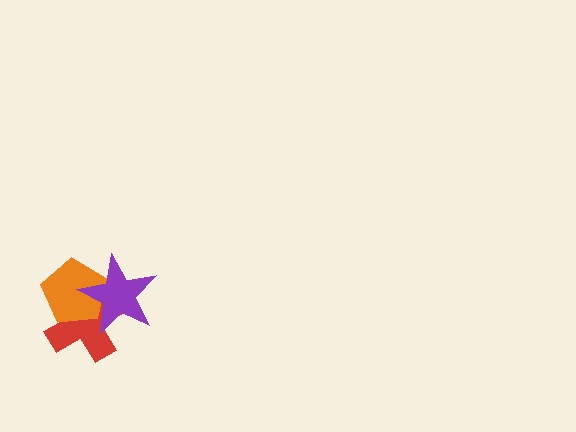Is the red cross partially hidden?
Yes, it is partially covered by another shape.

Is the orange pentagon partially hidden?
Yes, it is partially covered by another shape.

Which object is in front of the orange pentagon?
The purple star is in front of the orange pentagon.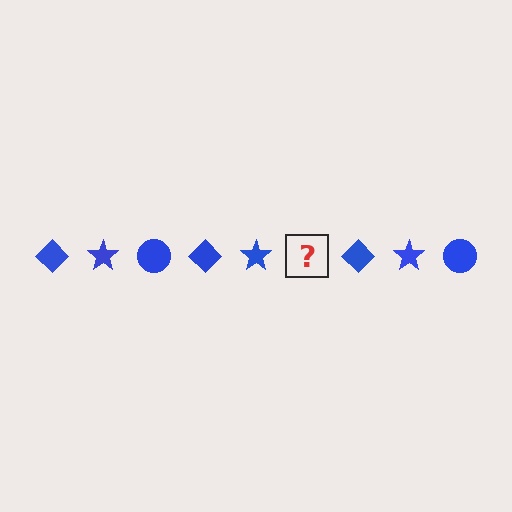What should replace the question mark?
The question mark should be replaced with a blue circle.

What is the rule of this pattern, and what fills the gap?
The rule is that the pattern cycles through diamond, star, circle shapes in blue. The gap should be filled with a blue circle.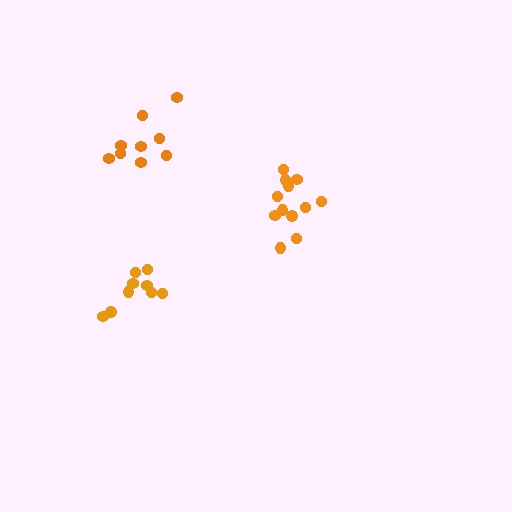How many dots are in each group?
Group 1: 12 dots, Group 2: 9 dots, Group 3: 9 dots (30 total).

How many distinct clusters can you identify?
There are 3 distinct clusters.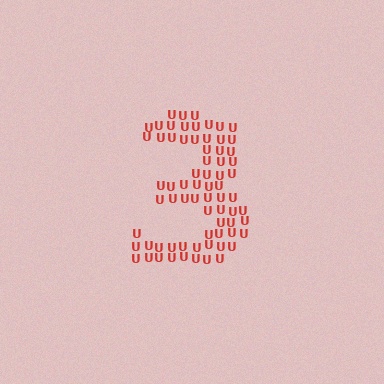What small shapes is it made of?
It is made of small letter U's.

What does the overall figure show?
The overall figure shows the digit 3.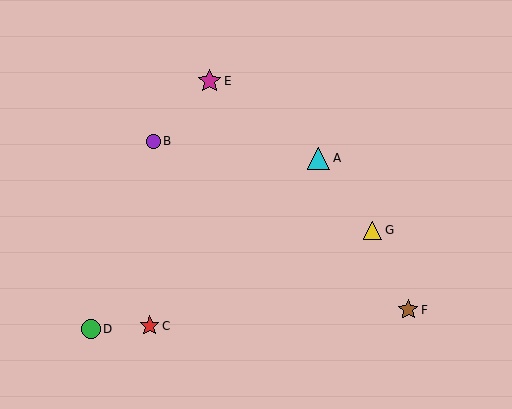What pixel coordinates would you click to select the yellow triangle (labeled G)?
Click at (372, 230) to select the yellow triangle G.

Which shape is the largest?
The magenta star (labeled E) is the largest.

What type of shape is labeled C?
Shape C is a red star.